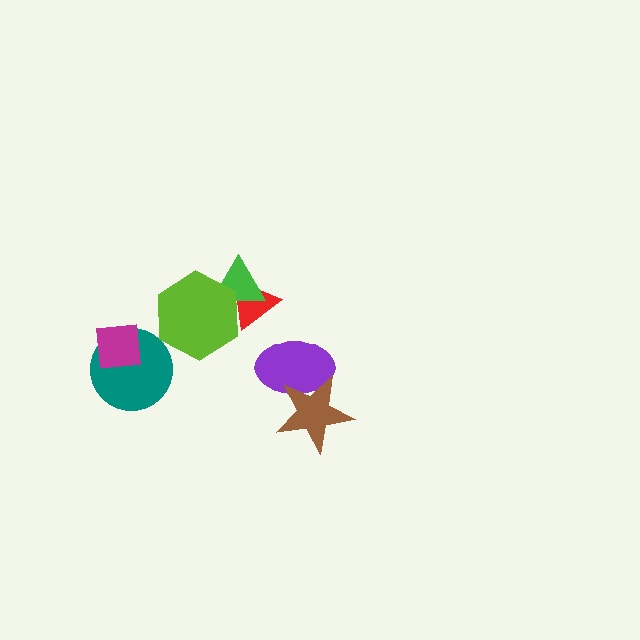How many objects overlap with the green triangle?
2 objects overlap with the green triangle.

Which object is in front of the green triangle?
The lime hexagon is in front of the green triangle.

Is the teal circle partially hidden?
Yes, it is partially covered by another shape.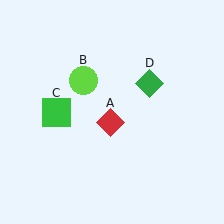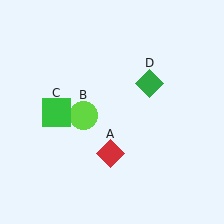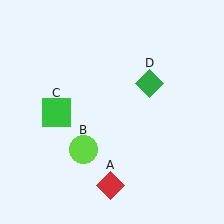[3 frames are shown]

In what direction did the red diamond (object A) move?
The red diamond (object A) moved down.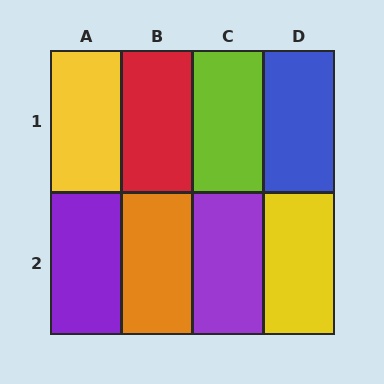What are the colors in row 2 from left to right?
Purple, orange, purple, yellow.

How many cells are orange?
1 cell is orange.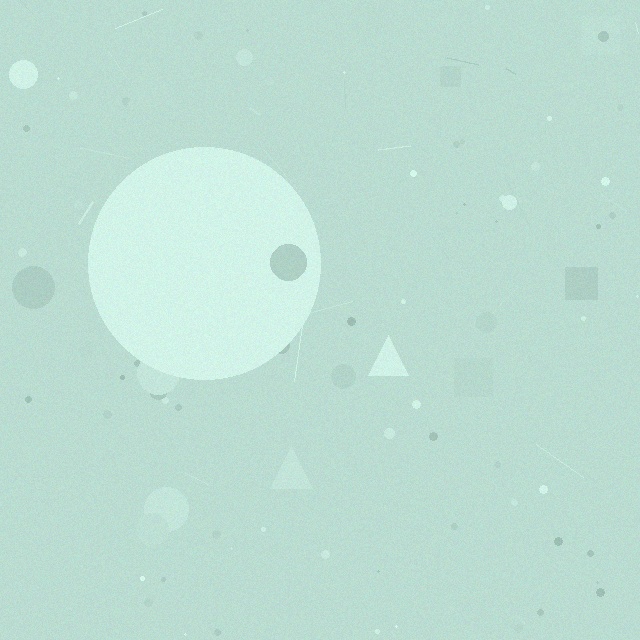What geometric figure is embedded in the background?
A circle is embedded in the background.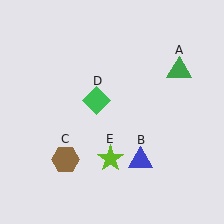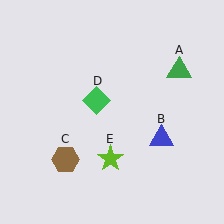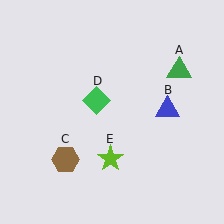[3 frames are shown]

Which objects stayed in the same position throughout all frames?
Green triangle (object A) and brown hexagon (object C) and green diamond (object D) and lime star (object E) remained stationary.